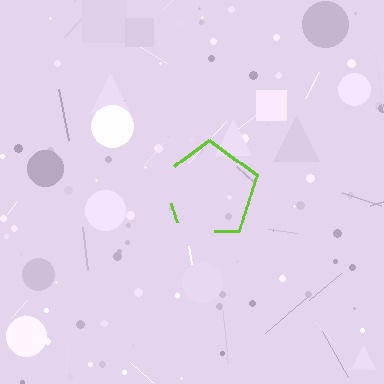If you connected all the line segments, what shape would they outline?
They would outline a pentagon.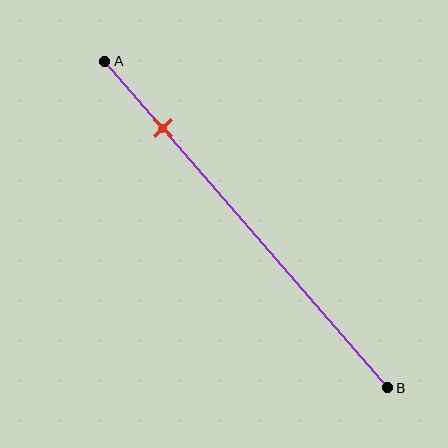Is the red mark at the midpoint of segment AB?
No, the mark is at about 20% from A, not at the 50% midpoint.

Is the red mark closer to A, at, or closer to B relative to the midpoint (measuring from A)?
The red mark is closer to point A than the midpoint of segment AB.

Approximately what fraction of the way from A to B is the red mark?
The red mark is approximately 20% of the way from A to B.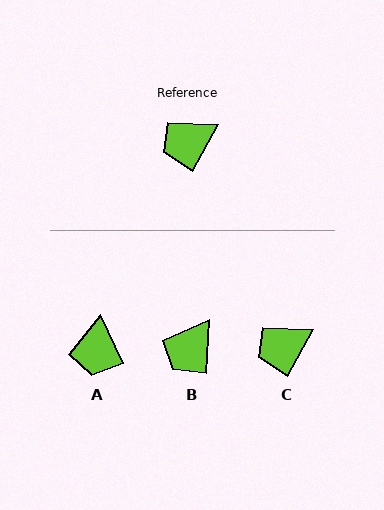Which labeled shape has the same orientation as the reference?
C.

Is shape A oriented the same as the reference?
No, it is off by about 54 degrees.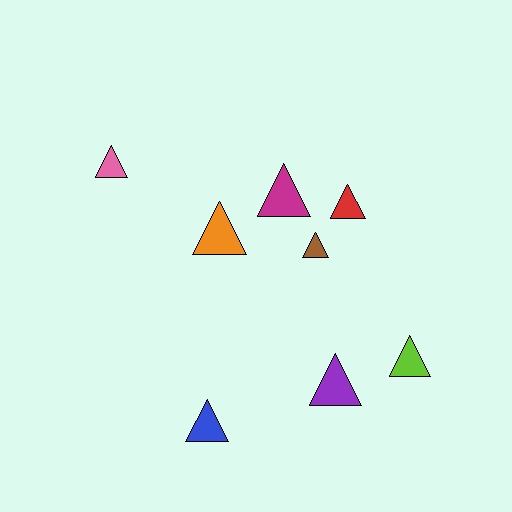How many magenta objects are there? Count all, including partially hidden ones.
There is 1 magenta object.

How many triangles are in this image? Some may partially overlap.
There are 8 triangles.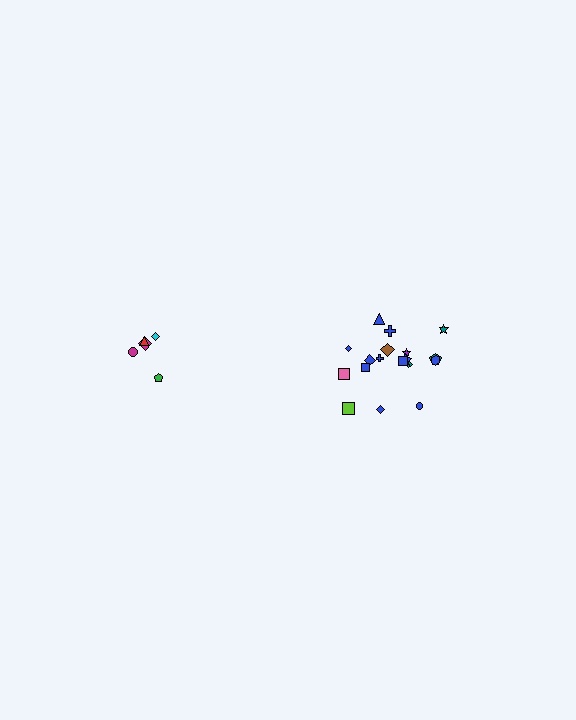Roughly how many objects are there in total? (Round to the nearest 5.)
Roughly 25 objects in total.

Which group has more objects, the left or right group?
The right group.